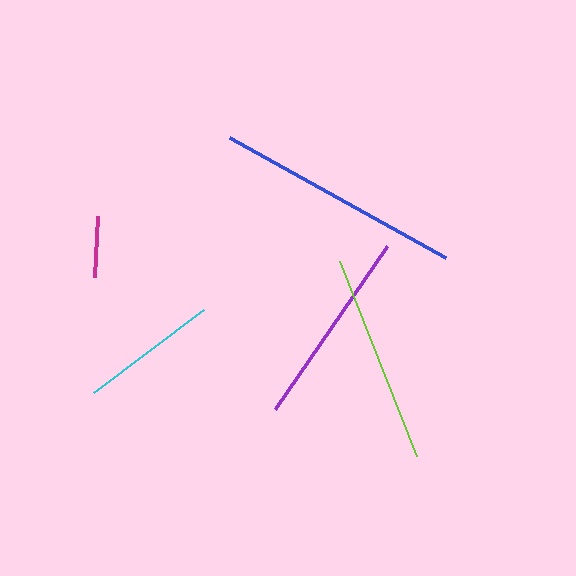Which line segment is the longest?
The blue line is the longest at approximately 247 pixels.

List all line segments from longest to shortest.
From longest to shortest: blue, lime, purple, cyan, magenta.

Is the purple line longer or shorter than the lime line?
The lime line is longer than the purple line.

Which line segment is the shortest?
The magenta line is the shortest at approximately 61 pixels.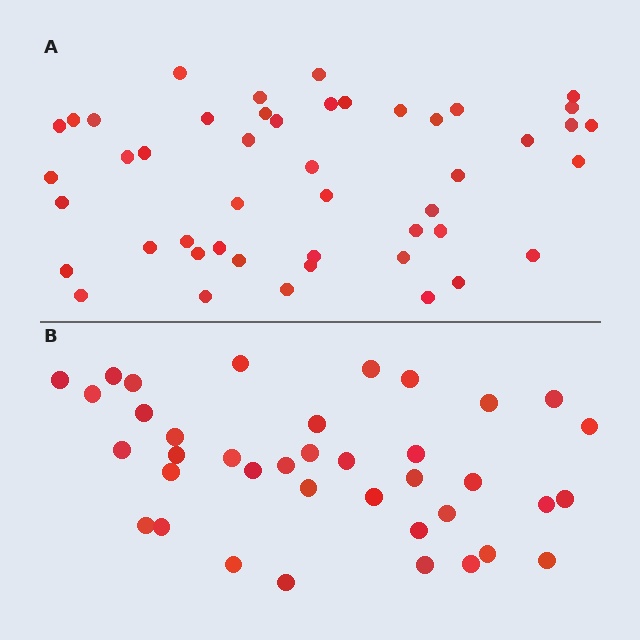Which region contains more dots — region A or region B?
Region A (the top region) has more dots.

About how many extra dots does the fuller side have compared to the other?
Region A has roughly 8 or so more dots than region B.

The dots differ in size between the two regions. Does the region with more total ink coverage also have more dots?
No. Region B has more total ink coverage because its dots are larger, but region A actually contains more individual dots. Total area can be misleading — the number of items is what matters here.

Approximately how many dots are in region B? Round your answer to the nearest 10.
About 40 dots. (The exact count is 38, which rounds to 40.)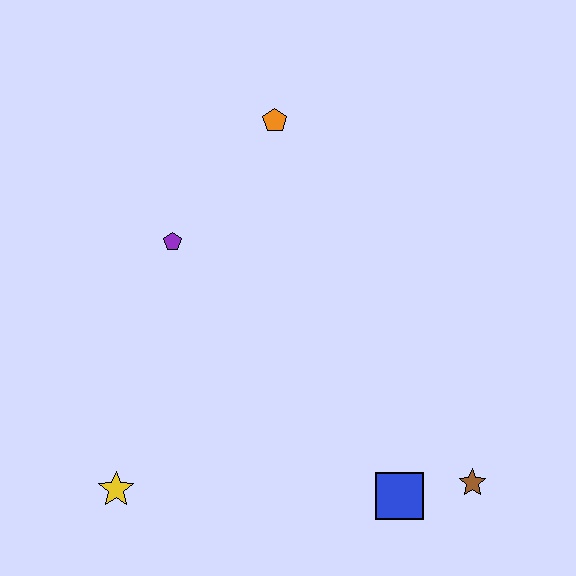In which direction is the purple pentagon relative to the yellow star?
The purple pentagon is above the yellow star.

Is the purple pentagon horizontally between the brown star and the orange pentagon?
No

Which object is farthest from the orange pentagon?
The brown star is farthest from the orange pentagon.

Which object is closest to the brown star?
The blue square is closest to the brown star.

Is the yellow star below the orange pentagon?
Yes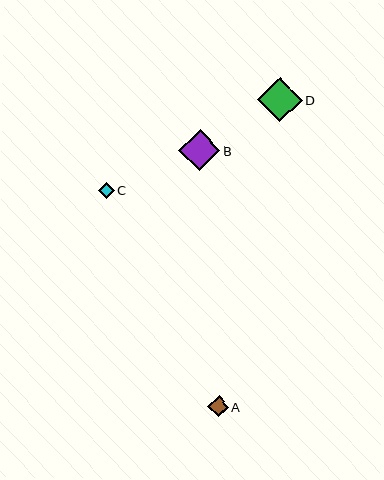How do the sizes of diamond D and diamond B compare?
Diamond D and diamond B are approximately the same size.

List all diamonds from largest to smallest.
From largest to smallest: D, B, A, C.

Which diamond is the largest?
Diamond D is the largest with a size of approximately 44 pixels.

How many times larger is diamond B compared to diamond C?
Diamond B is approximately 2.6 times the size of diamond C.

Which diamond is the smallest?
Diamond C is the smallest with a size of approximately 16 pixels.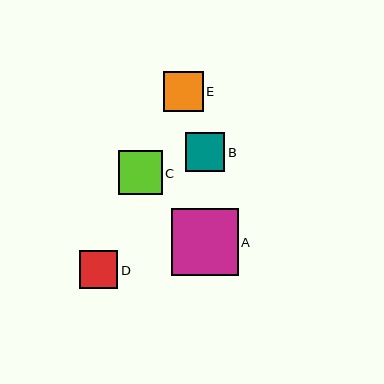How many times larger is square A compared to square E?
Square A is approximately 1.7 times the size of square E.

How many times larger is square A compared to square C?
Square A is approximately 1.5 times the size of square C.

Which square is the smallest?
Square D is the smallest with a size of approximately 38 pixels.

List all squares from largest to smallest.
From largest to smallest: A, C, E, B, D.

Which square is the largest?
Square A is the largest with a size of approximately 67 pixels.